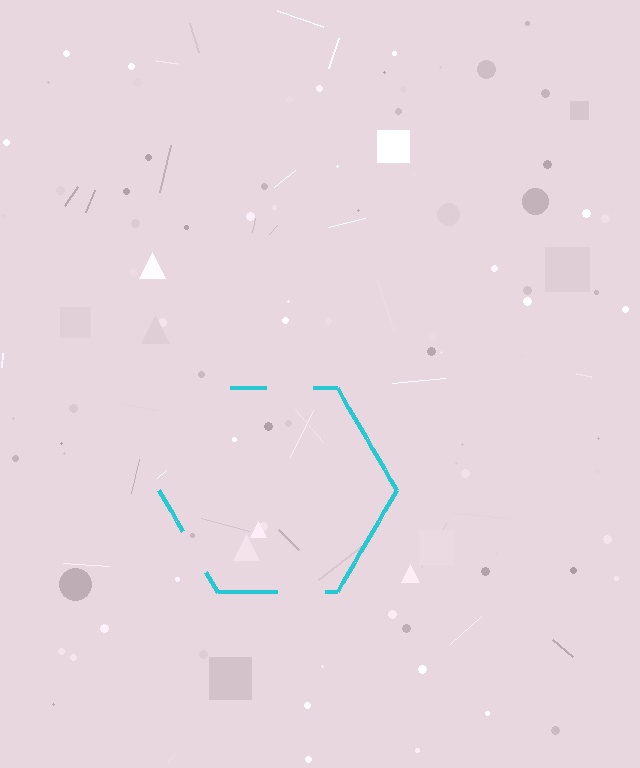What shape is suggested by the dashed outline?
The dashed outline suggests a hexagon.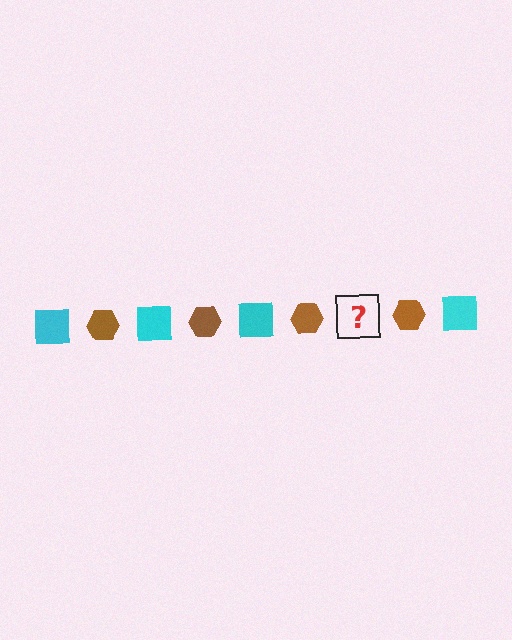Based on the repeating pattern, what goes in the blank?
The blank should be a cyan square.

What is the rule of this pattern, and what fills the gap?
The rule is that the pattern alternates between cyan square and brown hexagon. The gap should be filled with a cyan square.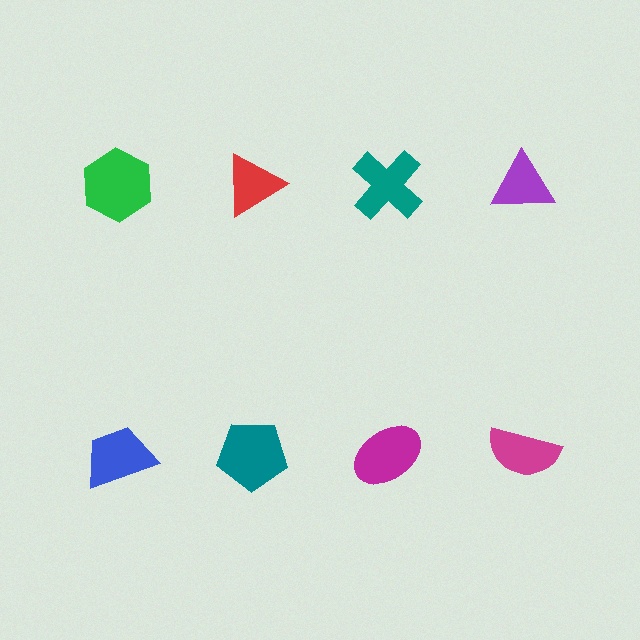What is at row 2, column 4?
A magenta semicircle.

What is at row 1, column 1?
A green hexagon.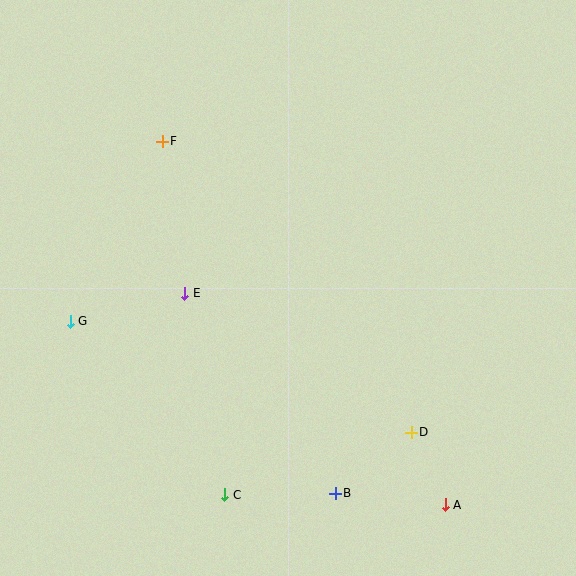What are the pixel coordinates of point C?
Point C is at (225, 495).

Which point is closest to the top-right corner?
Point F is closest to the top-right corner.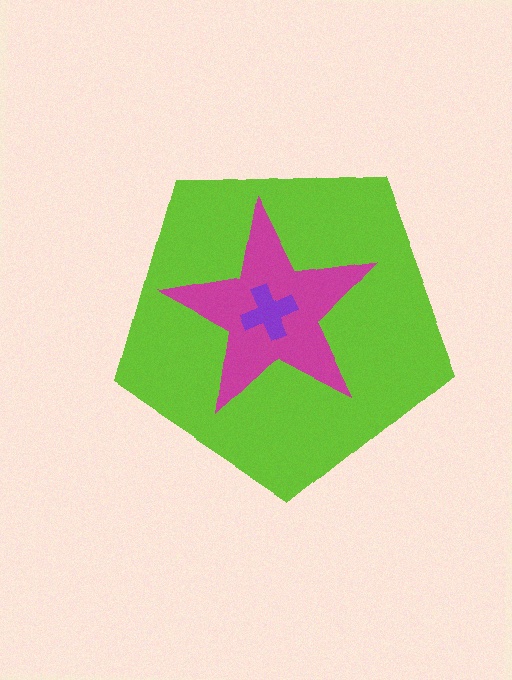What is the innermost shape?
The purple cross.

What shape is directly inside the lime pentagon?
The magenta star.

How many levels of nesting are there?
3.